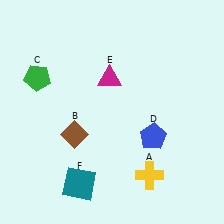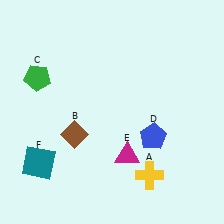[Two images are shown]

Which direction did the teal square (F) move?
The teal square (F) moved left.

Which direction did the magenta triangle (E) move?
The magenta triangle (E) moved down.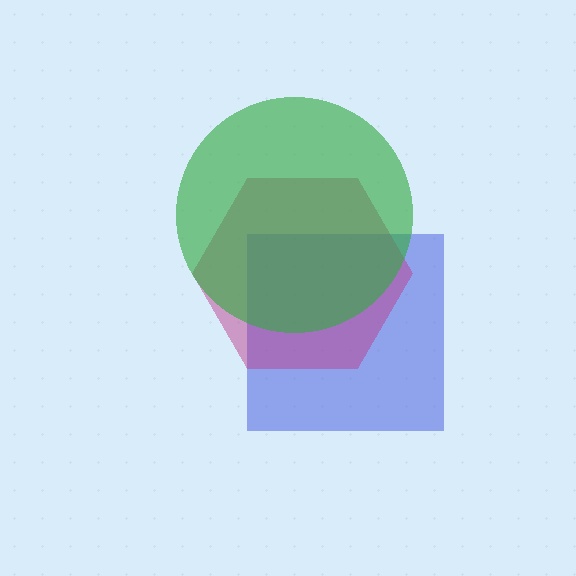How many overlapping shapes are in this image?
There are 3 overlapping shapes in the image.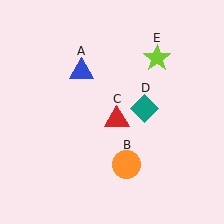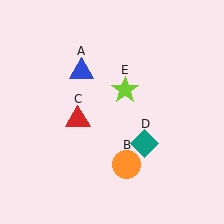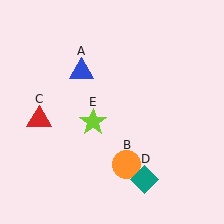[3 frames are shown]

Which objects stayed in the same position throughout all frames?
Blue triangle (object A) and orange circle (object B) remained stationary.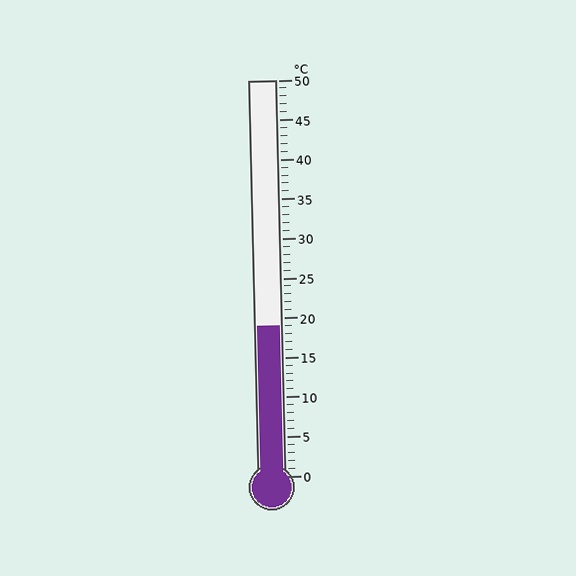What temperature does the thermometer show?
The thermometer shows approximately 19°C.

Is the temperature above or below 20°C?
The temperature is below 20°C.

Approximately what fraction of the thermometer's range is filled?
The thermometer is filled to approximately 40% of its range.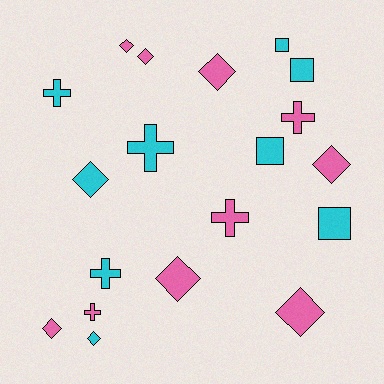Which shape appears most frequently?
Diamond, with 9 objects.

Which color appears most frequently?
Pink, with 10 objects.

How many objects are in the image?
There are 19 objects.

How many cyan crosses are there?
There are 3 cyan crosses.